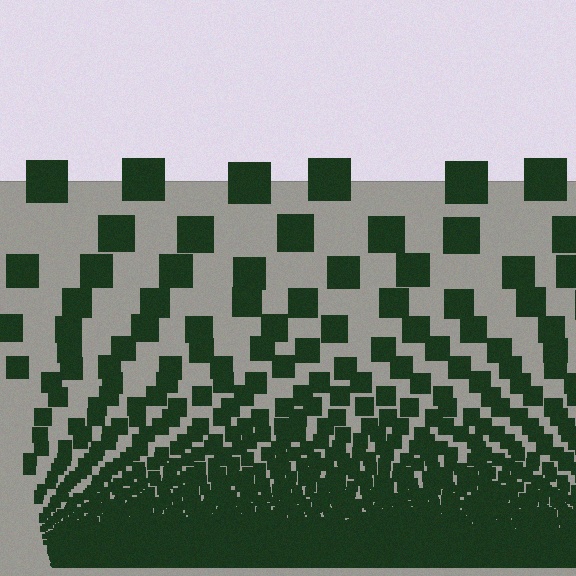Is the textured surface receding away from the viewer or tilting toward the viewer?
The surface appears to tilt toward the viewer. Texture elements get larger and sparser toward the top.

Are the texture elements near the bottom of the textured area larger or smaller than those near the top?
Smaller. The gradient is inverted — elements near the bottom are smaller and denser.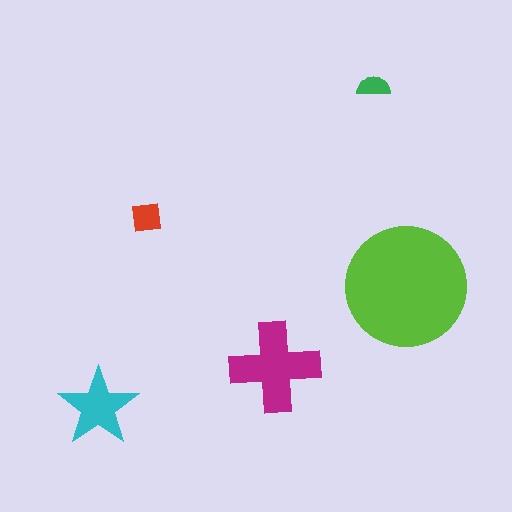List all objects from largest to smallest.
The lime circle, the magenta cross, the cyan star, the red square, the green semicircle.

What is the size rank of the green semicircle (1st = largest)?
5th.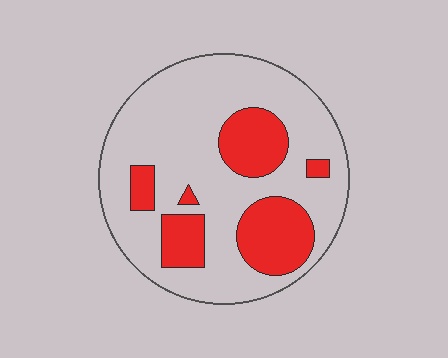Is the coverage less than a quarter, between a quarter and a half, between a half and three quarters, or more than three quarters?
Between a quarter and a half.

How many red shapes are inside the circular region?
6.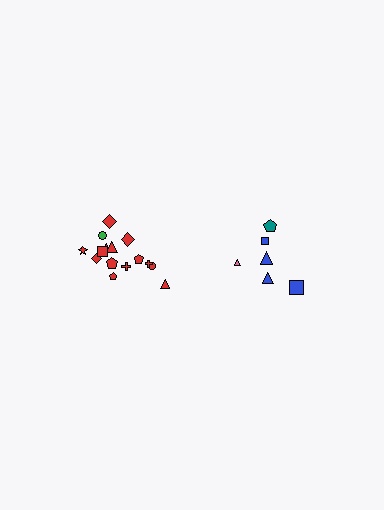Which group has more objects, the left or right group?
The left group.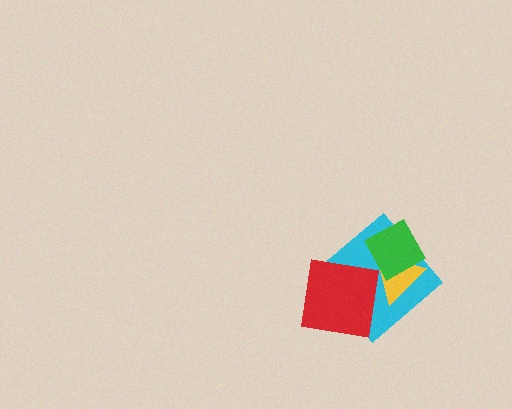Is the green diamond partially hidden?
No, no other shape covers it.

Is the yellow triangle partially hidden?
Yes, it is partially covered by another shape.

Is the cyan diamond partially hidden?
Yes, it is partially covered by another shape.